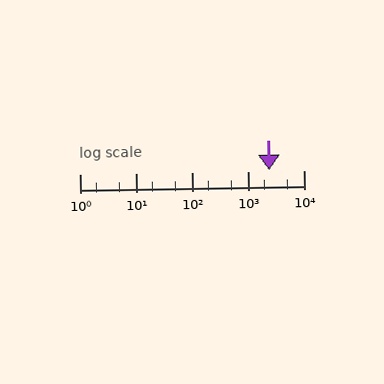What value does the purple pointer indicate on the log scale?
The pointer indicates approximately 2400.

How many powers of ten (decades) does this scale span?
The scale spans 4 decades, from 1 to 10000.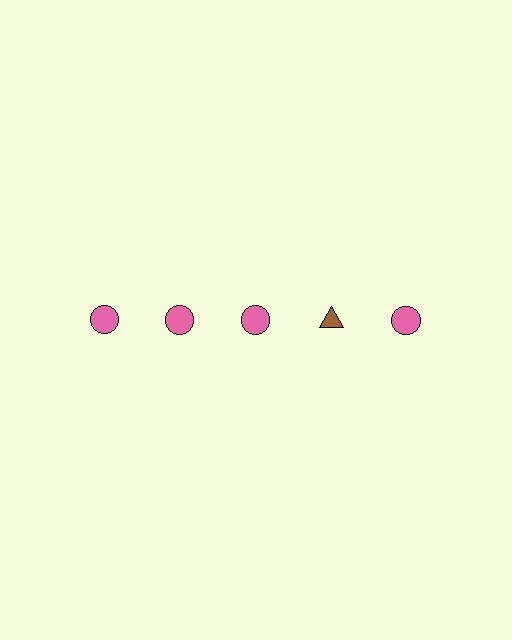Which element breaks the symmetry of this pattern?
The brown triangle in the top row, second from right column breaks the symmetry. All other shapes are pink circles.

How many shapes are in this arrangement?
There are 5 shapes arranged in a grid pattern.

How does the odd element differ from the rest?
It differs in both color (brown instead of pink) and shape (triangle instead of circle).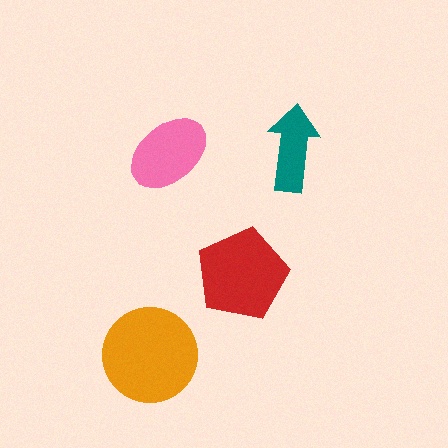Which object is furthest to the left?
The orange circle is leftmost.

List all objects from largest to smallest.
The orange circle, the red pentagon, the pink ellipse, the teal arrow.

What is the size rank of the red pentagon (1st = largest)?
2nd.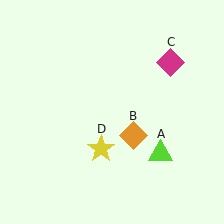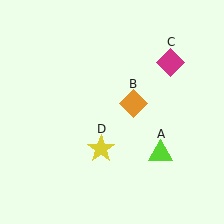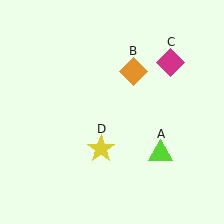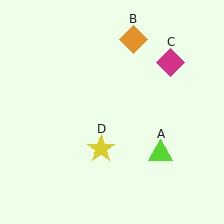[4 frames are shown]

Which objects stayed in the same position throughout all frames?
Lime triangle (object A) and magenta diamond (object C) and yellow star (object D) remained stationary.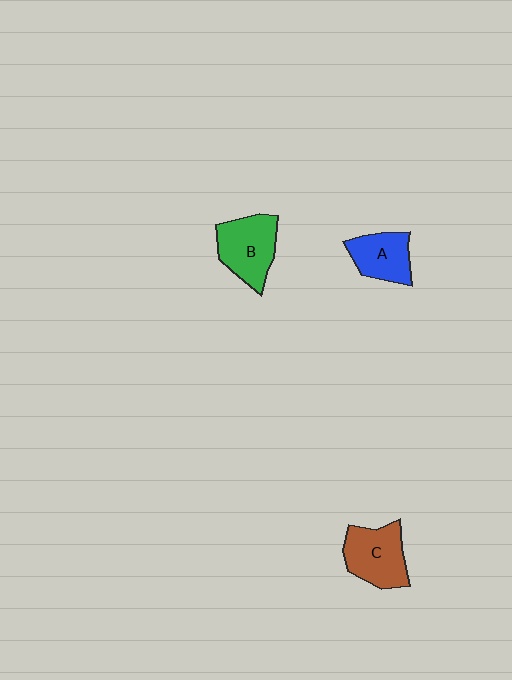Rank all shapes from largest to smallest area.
From largest to smallest: B (green), C (brown), A (blue).